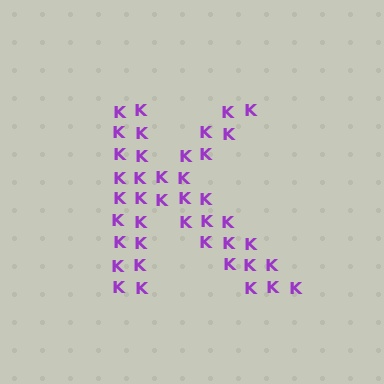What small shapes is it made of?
It is made of small letter K's.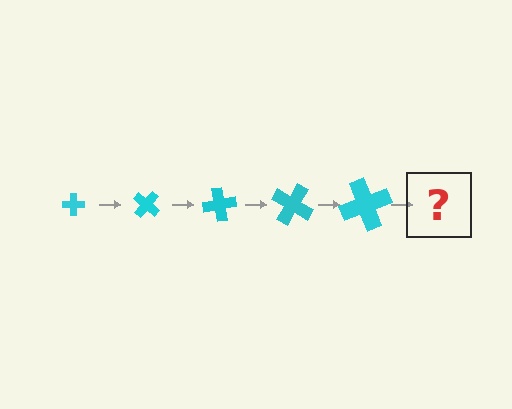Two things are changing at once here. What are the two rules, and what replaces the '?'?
The two rules are that the cross grows larger each step and it rotates 40 degrees each step. The '?' should be a cross, larger than the previous one and rotated 200 degrees from the start.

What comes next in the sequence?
The next element should be a cross, larger than the previous one and rotated 200 degrees from the start.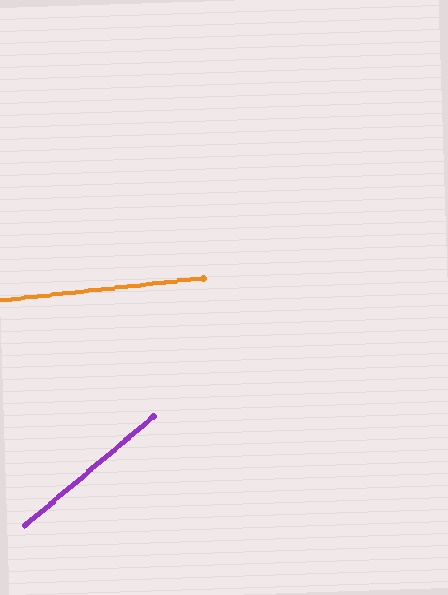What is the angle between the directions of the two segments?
Approximately 34 degrees.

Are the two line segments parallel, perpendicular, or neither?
Neither parallel nor perpendicular — they differ by about 34°.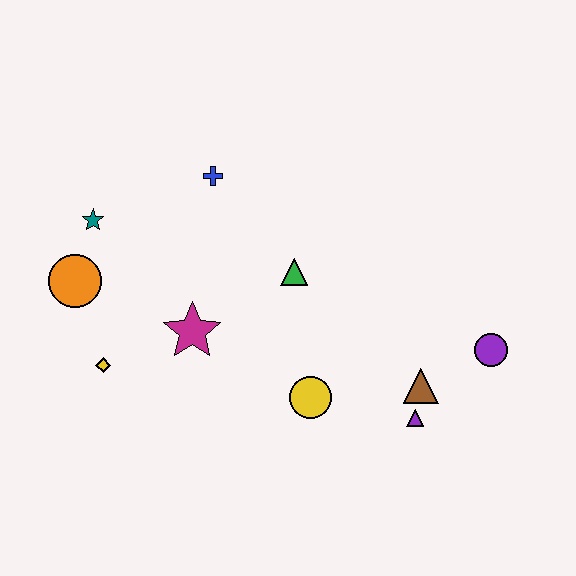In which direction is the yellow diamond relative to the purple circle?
The yellow diamond is to the left of the purple circle.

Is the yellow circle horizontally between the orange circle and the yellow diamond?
No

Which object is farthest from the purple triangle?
The teal star is farthest from the purple triangle.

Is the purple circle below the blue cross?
Yes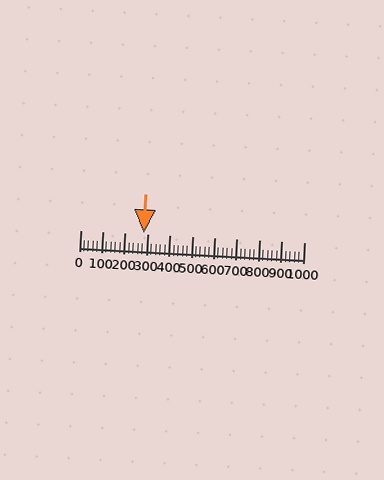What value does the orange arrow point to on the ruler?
The orange arrow points to approximately 283.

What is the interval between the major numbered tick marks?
The major tick marks are spaced 100 units apart.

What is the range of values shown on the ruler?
The ruler shows values from 0 to 1000.